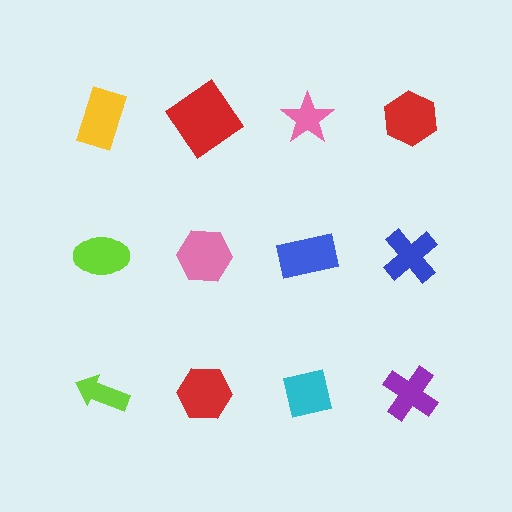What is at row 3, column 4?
A purple cross.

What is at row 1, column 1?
A yellow rectangle.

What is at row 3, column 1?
A lime arrow.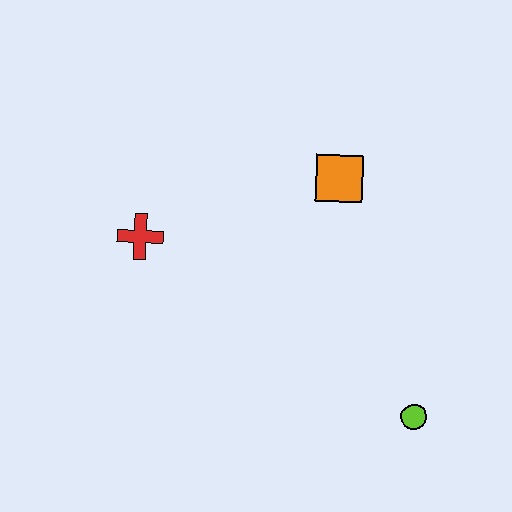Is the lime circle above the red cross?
No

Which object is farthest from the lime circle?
The red cross is farthest from the lime circle.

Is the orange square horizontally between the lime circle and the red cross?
Yes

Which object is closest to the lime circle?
The orange square is closest to the lime circle.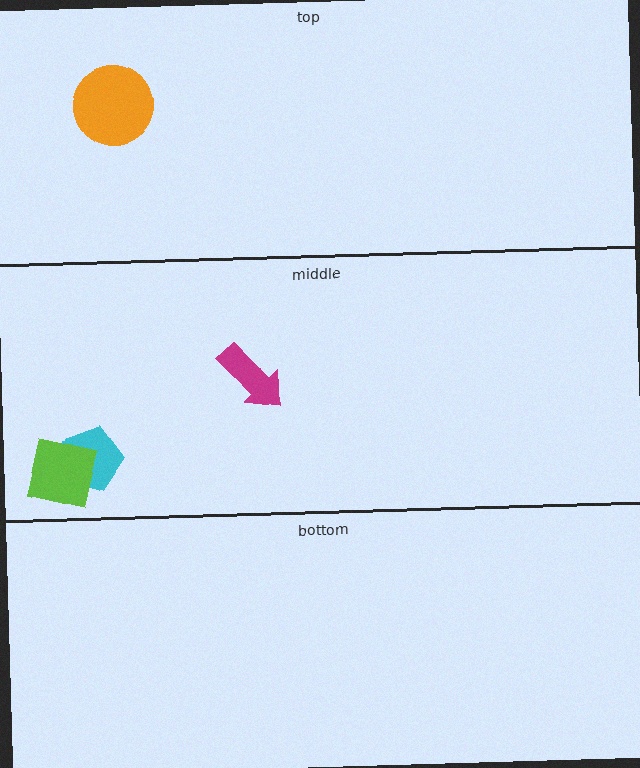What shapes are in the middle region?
The cyan pentagon, the lime square, the magenta arrow.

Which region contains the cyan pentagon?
The middle region.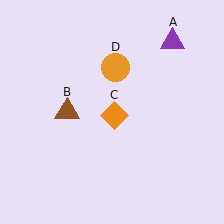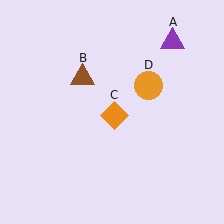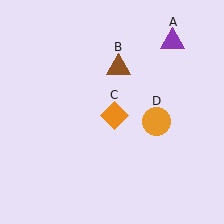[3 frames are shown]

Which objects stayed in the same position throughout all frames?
Purple triangle (object A) and orange diamond (object C) remained stationary.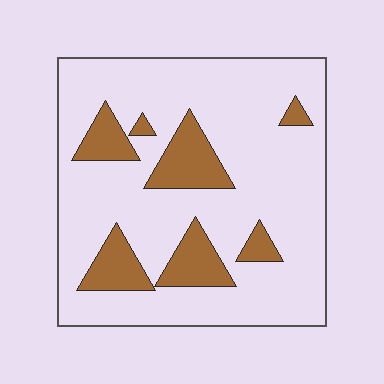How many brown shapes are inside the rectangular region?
7.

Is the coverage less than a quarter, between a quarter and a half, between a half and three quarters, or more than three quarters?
Less than a quarter.